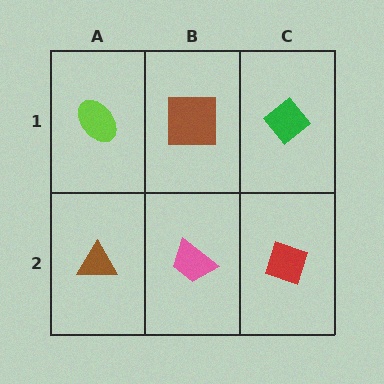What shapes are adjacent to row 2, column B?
A brown square (row 1, column B), a brown triangle (row 2, column A), a red diamond (row 2, column C).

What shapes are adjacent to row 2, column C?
A green diamond (row 1, column C), a pink trapezoid (row 2, column B).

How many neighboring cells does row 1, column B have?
3.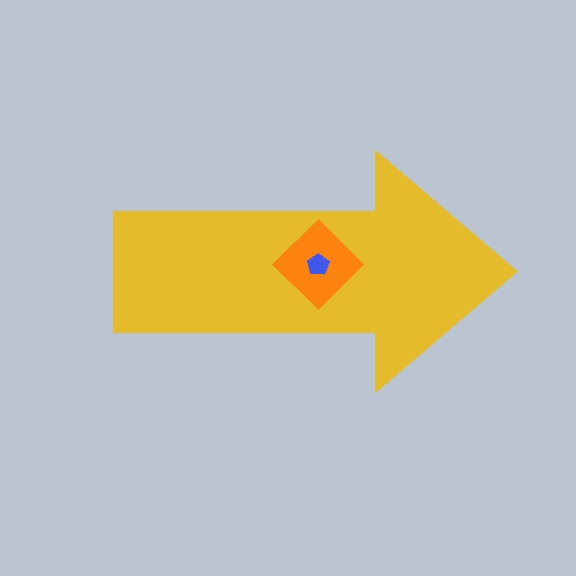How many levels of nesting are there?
3.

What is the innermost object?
The blue pentagon.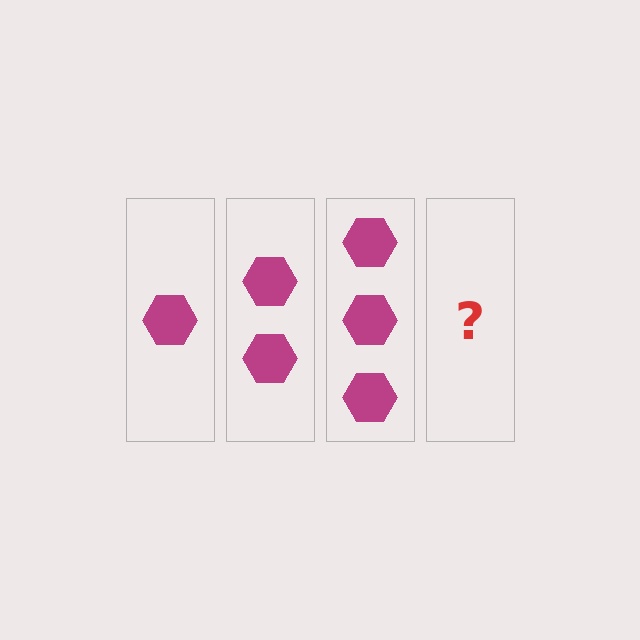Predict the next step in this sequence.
The next step is 4 hexagons.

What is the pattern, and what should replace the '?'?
The pattern is that each step adds one more hexagon. The '?' should be 4 hexagons.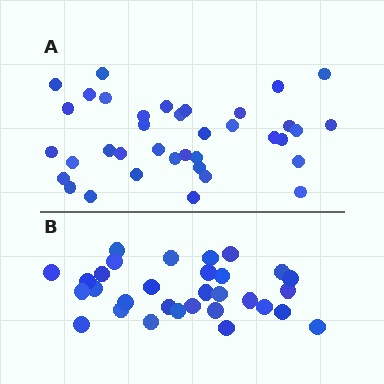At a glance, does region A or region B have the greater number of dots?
Region A (the top region) has more dots.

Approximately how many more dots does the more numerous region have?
Region A has about 6 more dots than region B.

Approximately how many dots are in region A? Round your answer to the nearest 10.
About 40 dots. (The exact count is 37, which rounds to 40.)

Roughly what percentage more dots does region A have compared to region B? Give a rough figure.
About 20% more.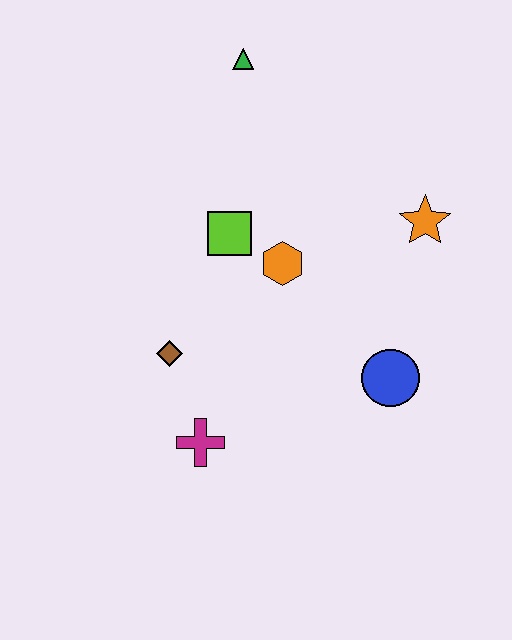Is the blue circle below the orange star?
Yes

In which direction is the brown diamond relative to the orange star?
The brown diamond is to the left of the orange star.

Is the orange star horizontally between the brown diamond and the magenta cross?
No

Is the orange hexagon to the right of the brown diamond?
Yes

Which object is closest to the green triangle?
The lime square is closest to the green triangle.